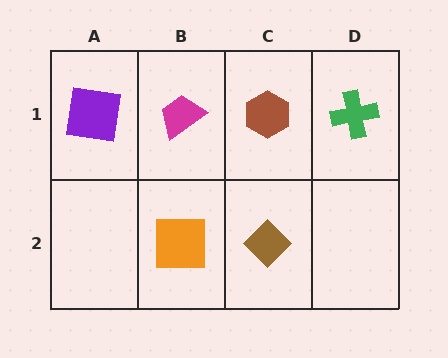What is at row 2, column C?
A brown diamond.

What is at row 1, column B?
A magenta trapezoid.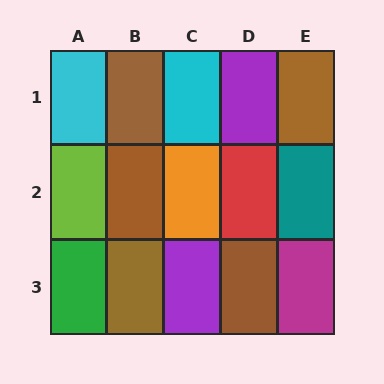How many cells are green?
1 cell is green.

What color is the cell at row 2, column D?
Red.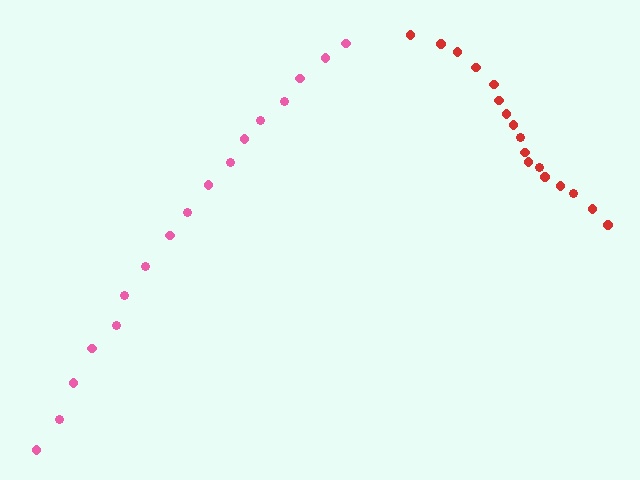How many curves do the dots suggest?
There are 2 distinct paths.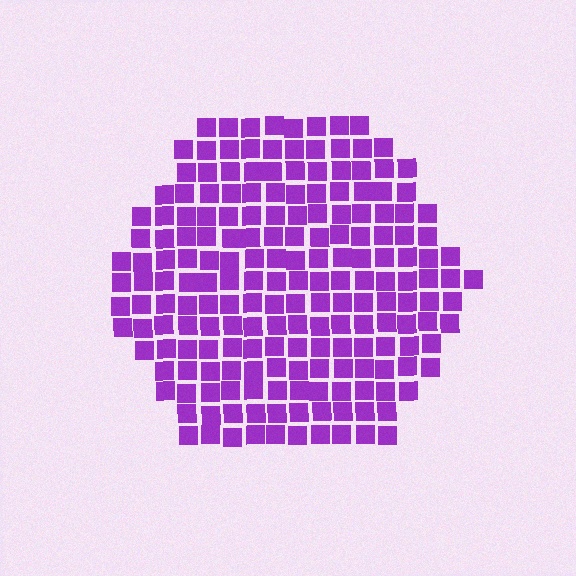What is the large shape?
The large shape is a hexagon.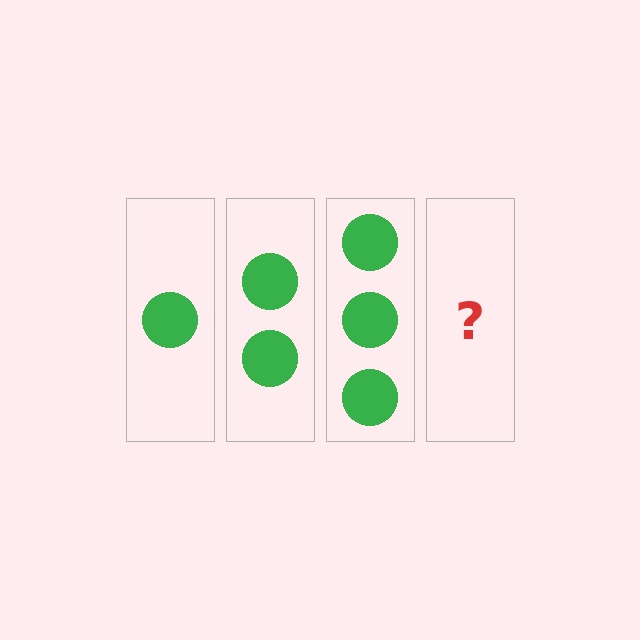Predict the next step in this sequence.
The next step is 4 circles.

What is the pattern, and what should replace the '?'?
The pattern is that each step adds one more circle. The '?' should be 4 circles.